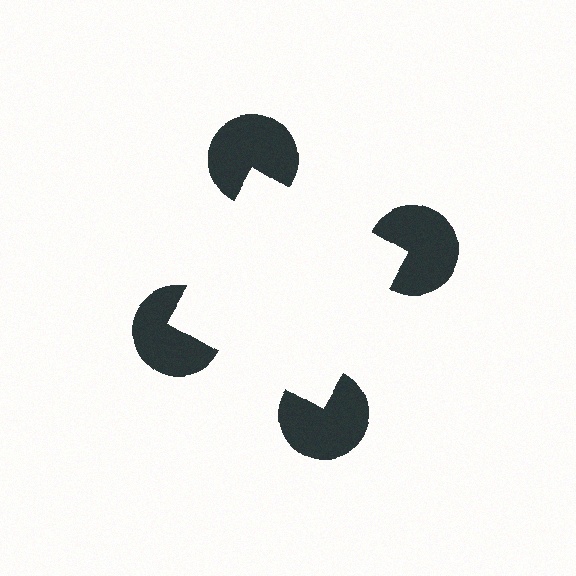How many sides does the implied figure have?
4 sides.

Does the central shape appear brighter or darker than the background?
It typically appears slightly brighter than the background, even though no actual brightness change is drawn.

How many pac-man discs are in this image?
There are 4 — one at each vertex of the illusory square.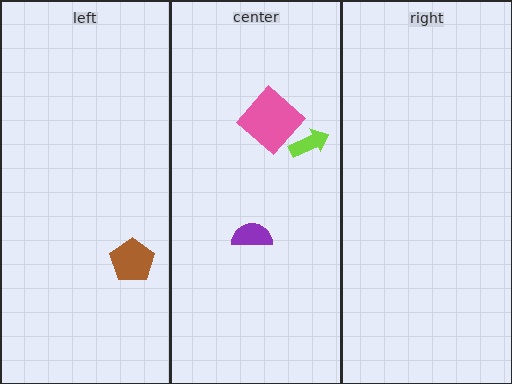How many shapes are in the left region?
1.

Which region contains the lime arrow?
The center region.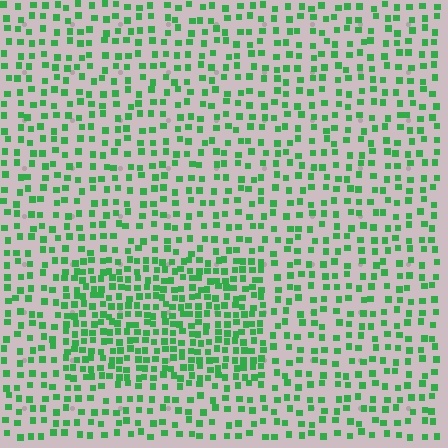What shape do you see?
I see a rectangle.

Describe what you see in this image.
The image contains small green elements arranged at two different densities. A rectangle-shaped region is visible where the elements are more densely packed than the surrounding area.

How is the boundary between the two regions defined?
The boundary is defined by a change in element density (approximately 1.9x ratio). All elements are the same color, size, and shape.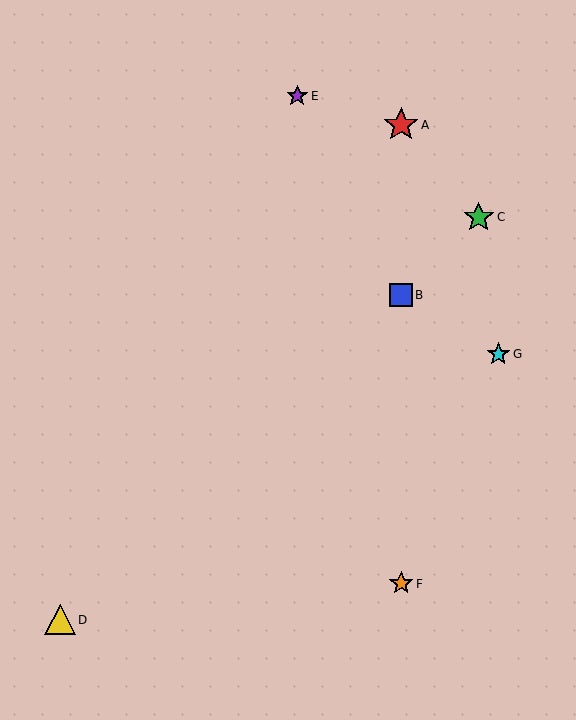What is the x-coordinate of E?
Object E is at x≈297.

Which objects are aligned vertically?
Objects A, B, F are aligned vertically.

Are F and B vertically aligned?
Yes, both are at x≈401.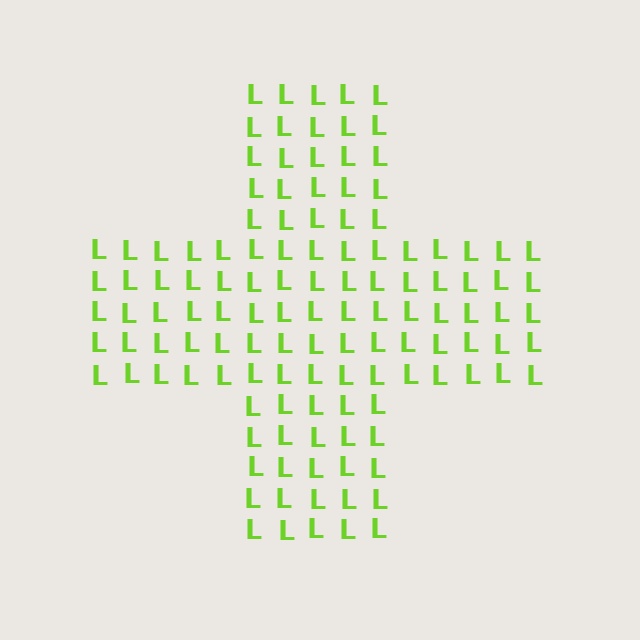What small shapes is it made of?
It is made of small letter L's.